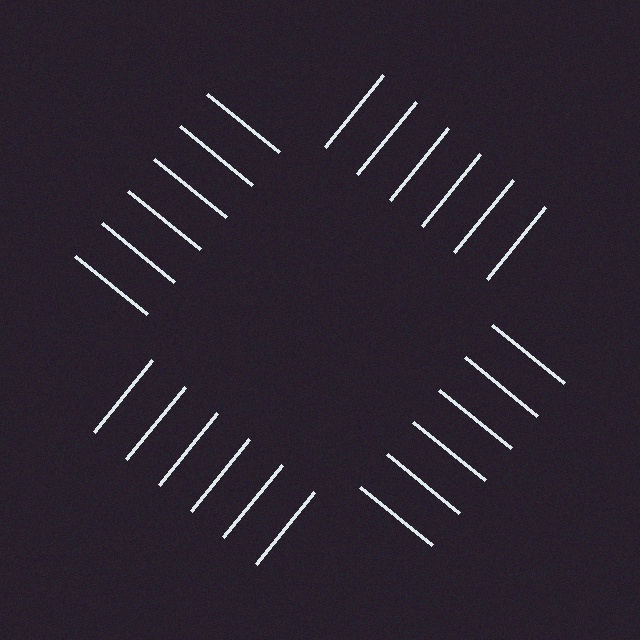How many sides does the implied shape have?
4 sides — the line-ends trace a square.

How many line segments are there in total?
24 — 6 along each of the 4 edges.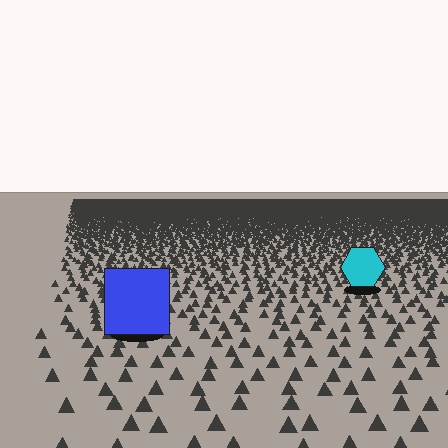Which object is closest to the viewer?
The blue square is closest. The texture marks near it are larger and more spread out.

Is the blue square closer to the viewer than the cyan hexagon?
Yes. The blue square is closer — you can tell from the texture gradient: the ground texture is coarser near it.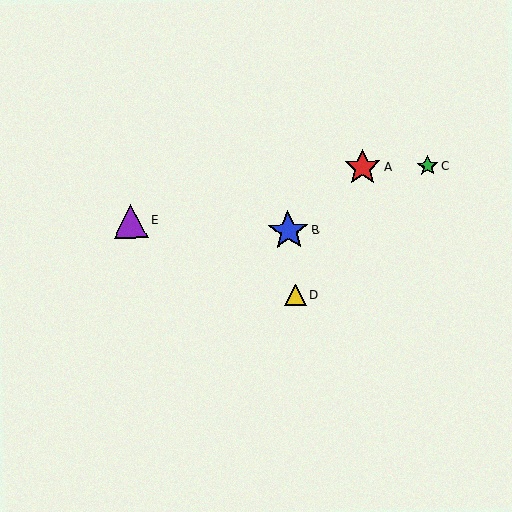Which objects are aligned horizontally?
Objects A, C are aligned horizontally.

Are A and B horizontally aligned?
No, A is at y≈167 and B is at y≈231.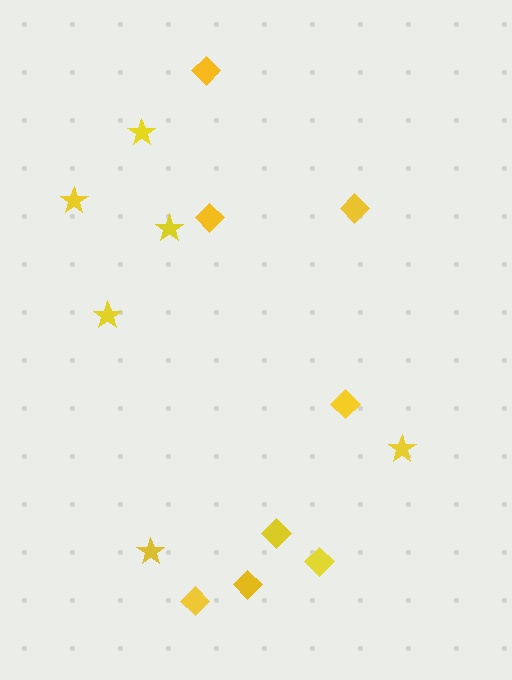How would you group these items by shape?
There are 2 groups: one group of diamonds (8) and one group of stars (6).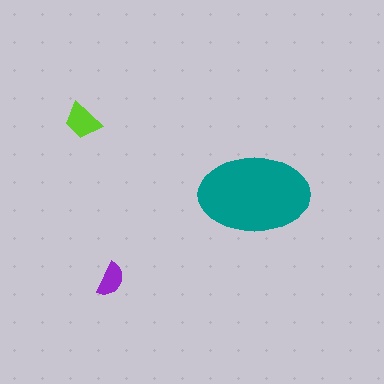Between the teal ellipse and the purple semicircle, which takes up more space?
The teal ellipse.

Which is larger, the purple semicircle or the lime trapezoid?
The lime trapezoid.